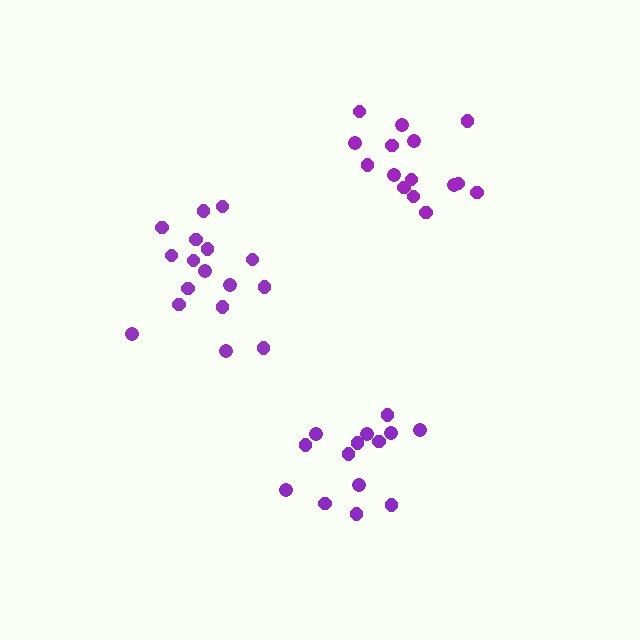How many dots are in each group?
Group 1: 14 dots, Group 2: 17 dots, Group 3: 15 dots (46 total).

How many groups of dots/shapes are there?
There are 3 groups.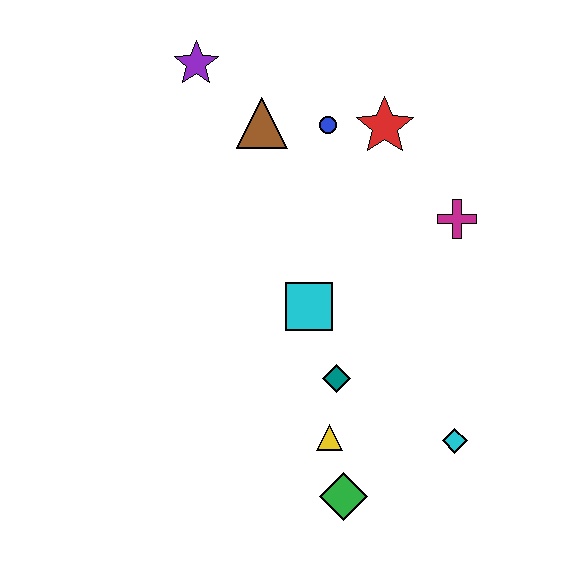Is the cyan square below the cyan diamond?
No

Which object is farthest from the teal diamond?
The purple star is farthest from the teal diamond.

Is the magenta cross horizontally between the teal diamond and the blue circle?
No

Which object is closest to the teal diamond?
The yellow triangle is closest to the teal diamond.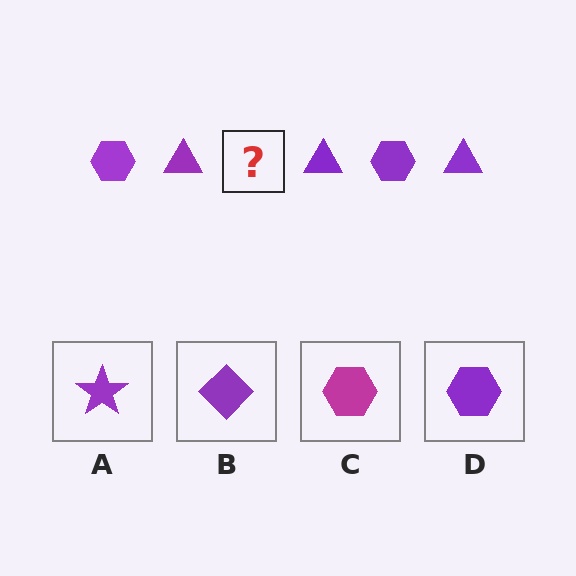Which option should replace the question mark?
Option D.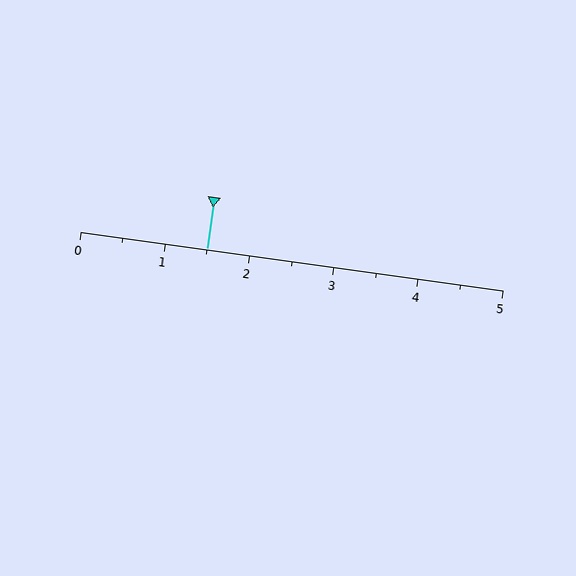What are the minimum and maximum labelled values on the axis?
The axis runs from 0 to 5.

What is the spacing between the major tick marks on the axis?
The major ticks are spaced 1 apart.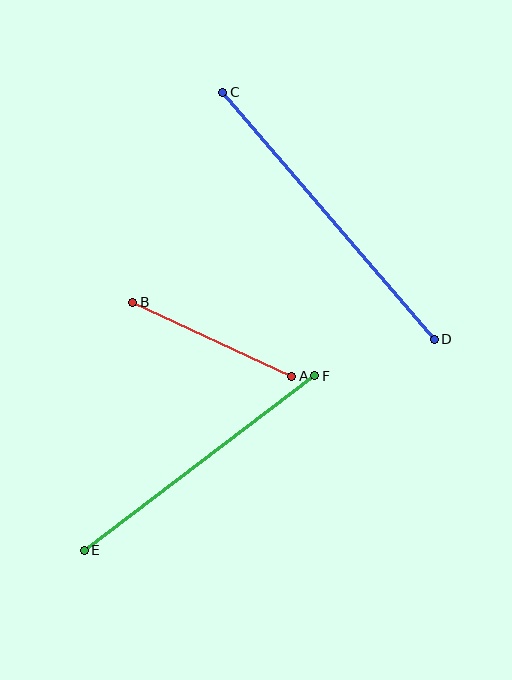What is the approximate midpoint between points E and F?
The midpoint is at approximately (199, 463) pixels.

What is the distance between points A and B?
The distance is approximately 175 pixels.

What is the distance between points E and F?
The distance is approximately 289 pixels.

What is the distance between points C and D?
The distance is approximately 325 pixels.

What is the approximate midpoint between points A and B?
The midpoint is at approximately (212, 339) pixels.